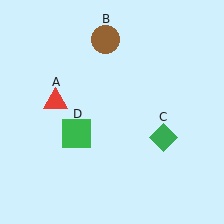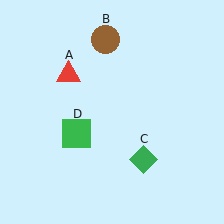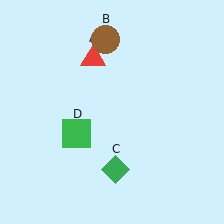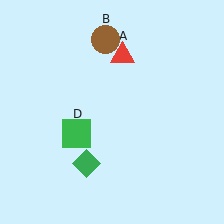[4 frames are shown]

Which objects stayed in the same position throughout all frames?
Brown circle (object B) and green square (object D) remained stationary.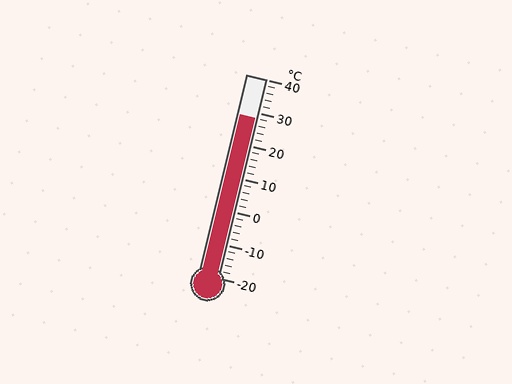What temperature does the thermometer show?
The thermometer shows approximately 28°C.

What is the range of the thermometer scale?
The thermometer scale ranges from -20°C to 40°C.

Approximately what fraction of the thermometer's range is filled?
The thermometer is filled to approximately 80% of its range.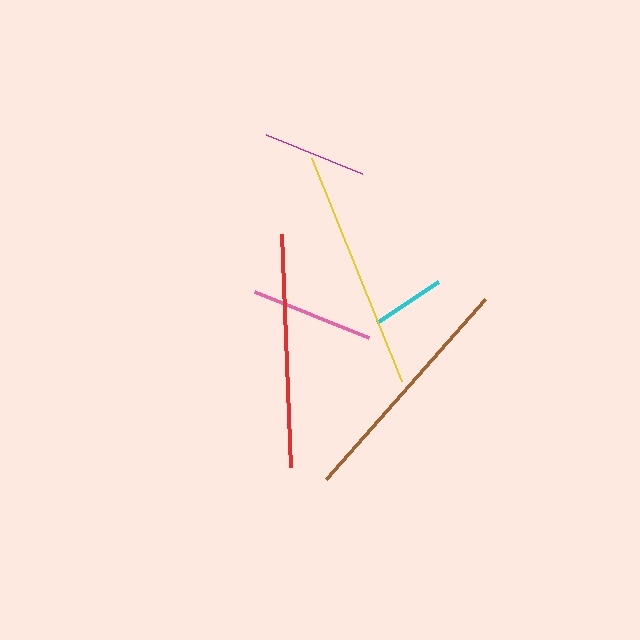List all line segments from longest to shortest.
From longest to shortest: brown, yellow, red, pink, magenta, cyan.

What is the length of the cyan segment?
The cyan segment is approximately 74 pixels long.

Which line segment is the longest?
The brown line is the longest at approximately 241 pixels.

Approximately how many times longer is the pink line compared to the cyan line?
The pink line is approximately 1.7 times the length of the cyan line.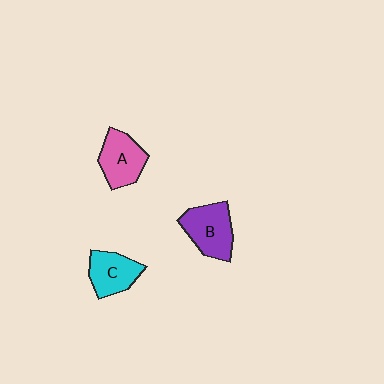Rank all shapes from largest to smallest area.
From largest to smallest: B (purple), A (pink), C (cyan).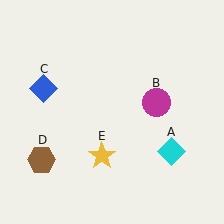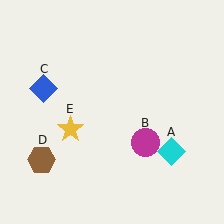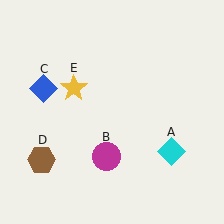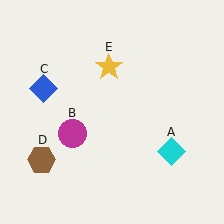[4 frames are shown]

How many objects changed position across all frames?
2 objects changed position: magenta circle (object B), yellow star (object E).